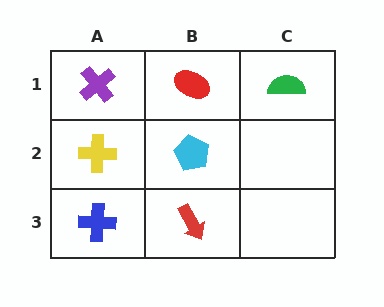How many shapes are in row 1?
3 shapes.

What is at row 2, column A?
A yellow cross.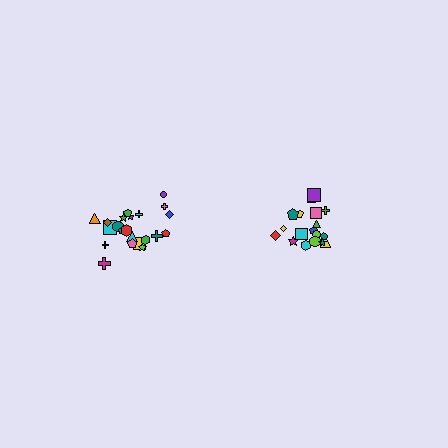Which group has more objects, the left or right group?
The left group.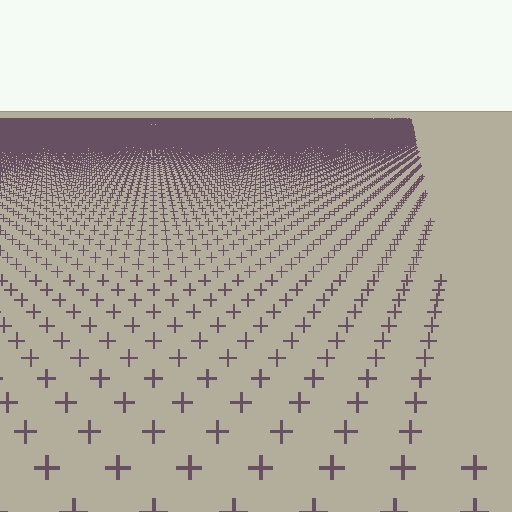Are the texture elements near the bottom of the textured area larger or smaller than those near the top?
Larger. Near the bottom, elements are closer to the viewer and appear at a bigger on-screen size.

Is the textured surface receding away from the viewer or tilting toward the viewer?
The surface is receding away from the viewer. Texture elements get smaller and denser toward the top.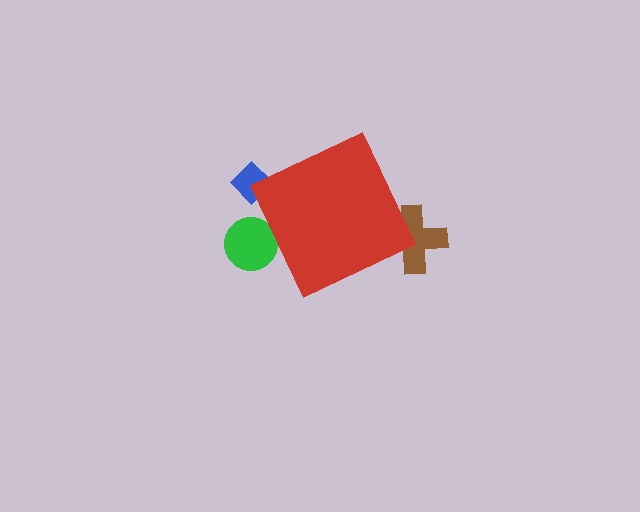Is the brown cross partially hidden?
Yes, the brown cross is partially hidden behind the red diamond.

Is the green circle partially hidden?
Yes, the green circle is partially hidden behind the red diamond.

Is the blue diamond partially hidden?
Yes, the blue diamond is partially hidden behind the red diamond.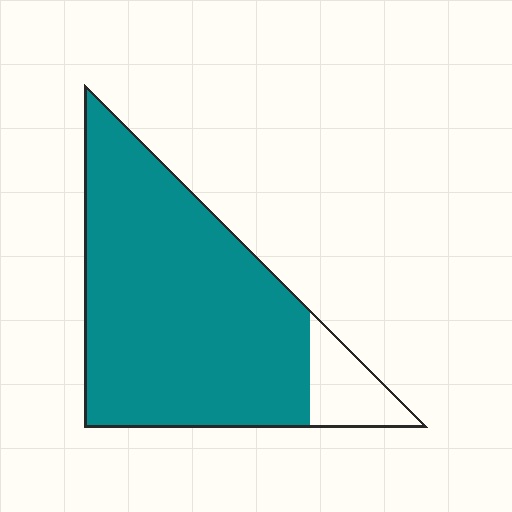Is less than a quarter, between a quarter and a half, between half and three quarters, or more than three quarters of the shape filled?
More than three quarters.